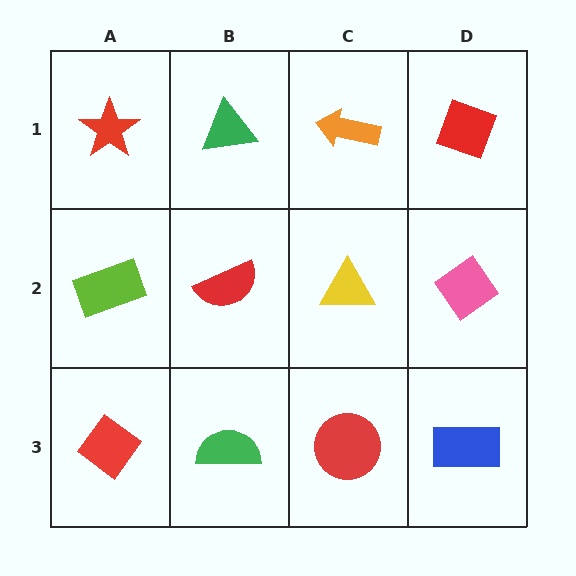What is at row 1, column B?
A green triangle.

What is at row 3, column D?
A blue rectangle.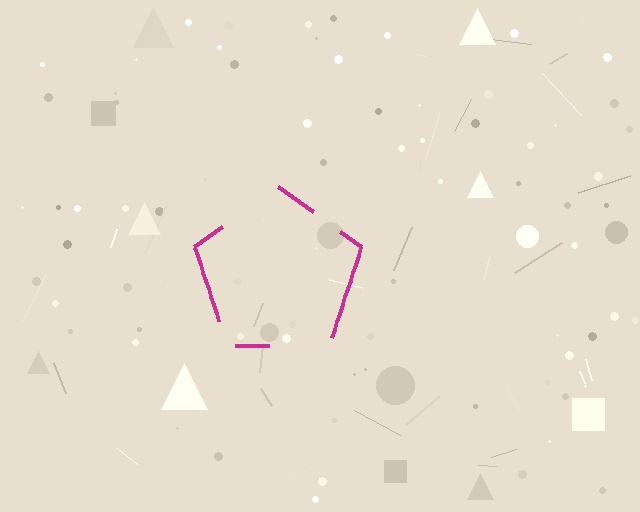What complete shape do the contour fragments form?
The contour fragments form a pentagon.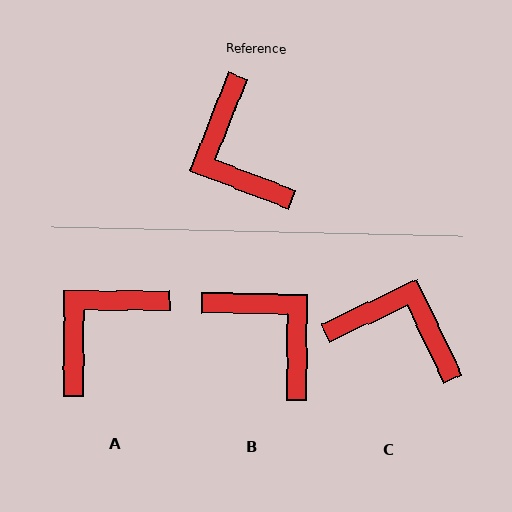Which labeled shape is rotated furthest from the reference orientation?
B, about 159 degrees away.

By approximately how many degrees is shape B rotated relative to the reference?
Approximately 159 degrees clockwise.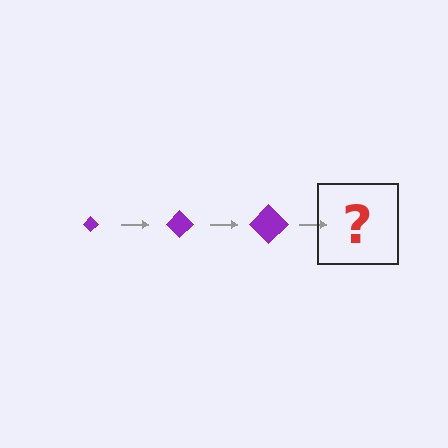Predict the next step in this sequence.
The next step is a purple diamond, larger than the previous one.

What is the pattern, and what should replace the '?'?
The pattern is that the diamond gets progressively larger each step. The '?' should be a purple diamond, larger than the previous one.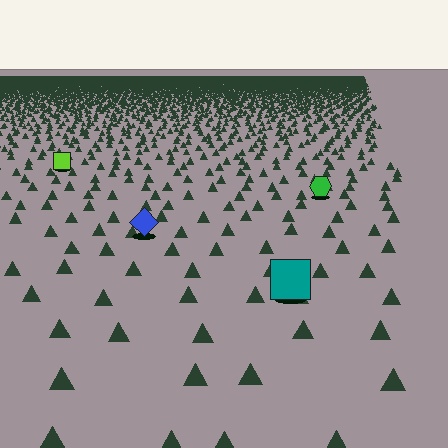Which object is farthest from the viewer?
The lime square is farthest from the viewer. It appears smaller and the ground texture around it is denser.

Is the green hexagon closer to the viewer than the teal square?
No. The teal square is closer — you can tell from the texture gradient: the ground texture is coarser near it.